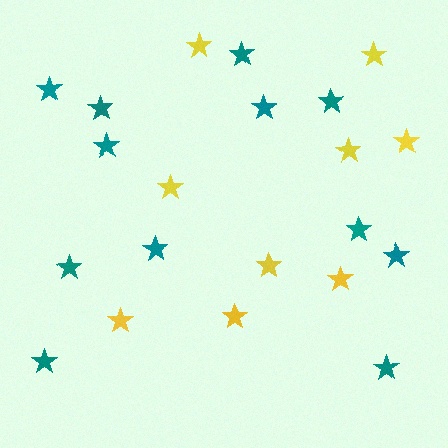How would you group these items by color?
There are 2 groups: one group of yellow stars (9) and one group of teal stars (12).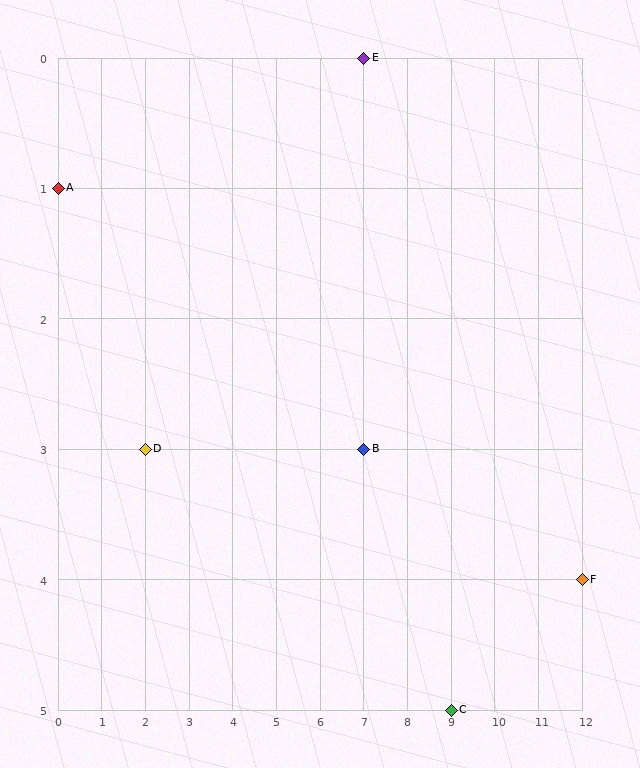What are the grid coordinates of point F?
Point F is at grid coordinates (12, 4).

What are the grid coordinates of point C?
Point C is at grid coordinates (9, 5).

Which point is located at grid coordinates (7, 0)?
Point E is at (7, 0).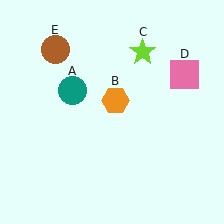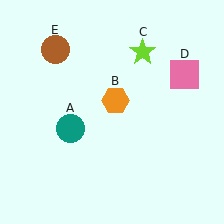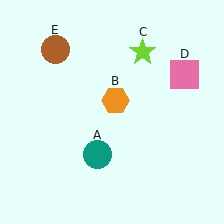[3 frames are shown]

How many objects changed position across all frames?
1 object changed position: teal circle (object A).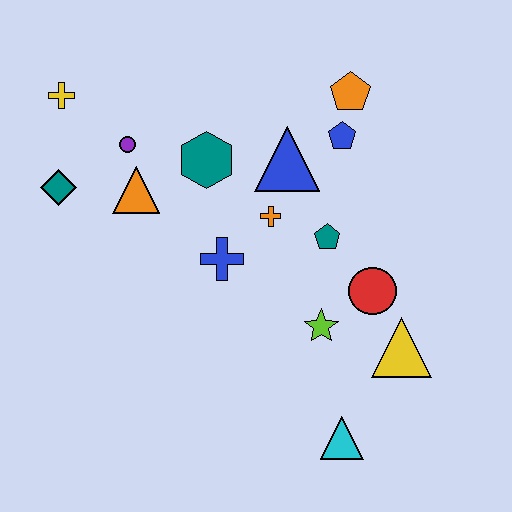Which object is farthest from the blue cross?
The yellow cross is farthest from the blue cross.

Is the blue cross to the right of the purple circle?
Yes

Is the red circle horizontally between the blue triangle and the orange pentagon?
No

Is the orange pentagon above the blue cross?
Yes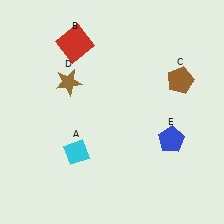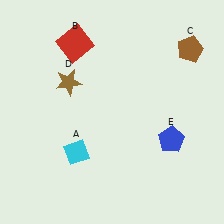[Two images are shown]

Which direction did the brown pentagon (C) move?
The brown pentagon (C) moved up.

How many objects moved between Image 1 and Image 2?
1 object moved between the two images.